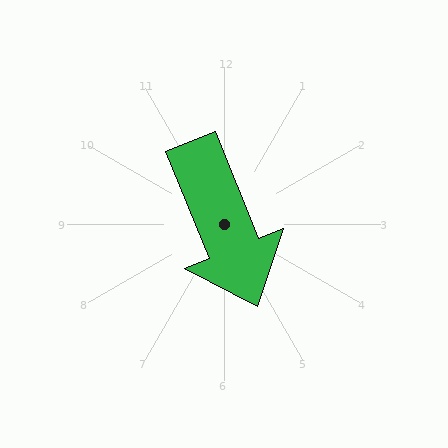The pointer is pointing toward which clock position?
Roughly 5 o'clock.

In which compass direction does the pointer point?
South.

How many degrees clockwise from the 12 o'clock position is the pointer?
Approximately 158 degrees.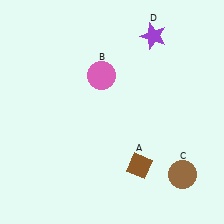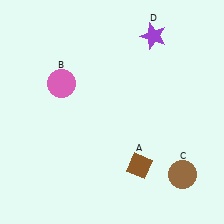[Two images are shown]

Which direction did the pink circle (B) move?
The pink circle (B) moved left.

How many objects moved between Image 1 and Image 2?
1 object moved between the two images.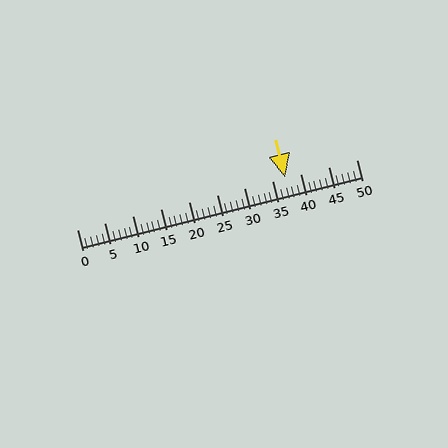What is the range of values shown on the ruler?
The ruler shows values from 0 to 50.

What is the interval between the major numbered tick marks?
The major tick marks are spaced 5 units apart.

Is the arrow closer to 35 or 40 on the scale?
The arrow is closer to 35.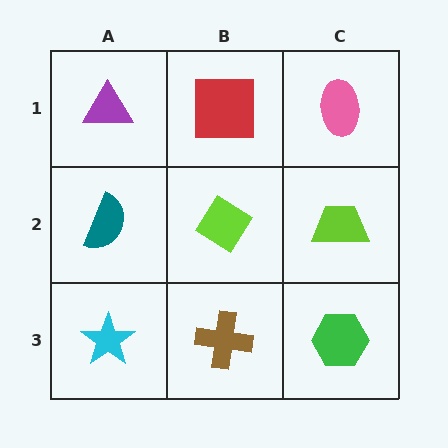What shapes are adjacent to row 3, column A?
A teal semicircle (row 2, column A), a brown cross (row 3, column B).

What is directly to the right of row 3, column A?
A brown cross.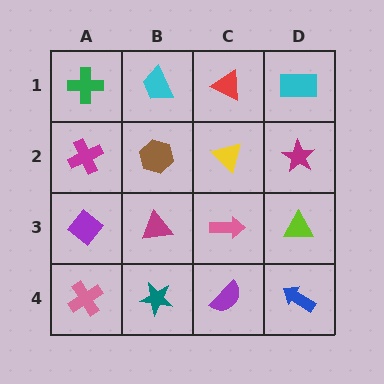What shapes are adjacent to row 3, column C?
A yellow triangle (row 2, column C), a purple semicircle (row 4, column C), a magenta triangle (row 3, column B), a lime triangle (row 3, column D).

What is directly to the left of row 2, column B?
A magenta cross.